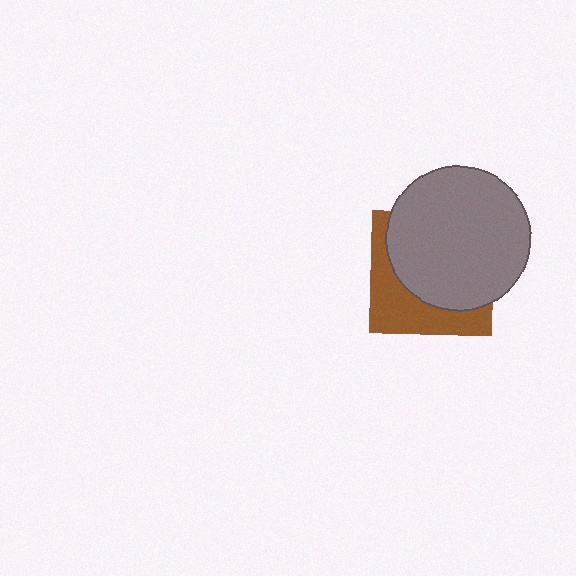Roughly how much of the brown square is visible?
A small part of it is visible (roughly 38%).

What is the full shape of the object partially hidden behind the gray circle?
The partially hidden object is a brown square.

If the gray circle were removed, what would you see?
You would see the complete brown square.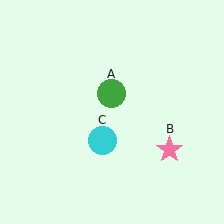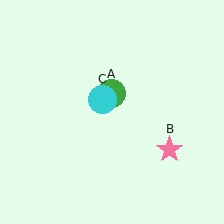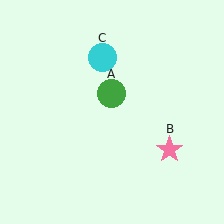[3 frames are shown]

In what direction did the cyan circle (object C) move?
The cyan circle (object C) moved up.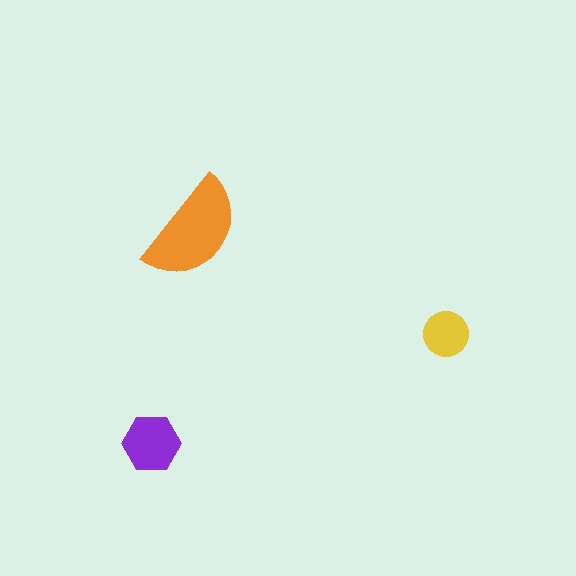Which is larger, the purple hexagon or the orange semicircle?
The orange semicircle.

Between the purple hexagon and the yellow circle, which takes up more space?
The purple hexagon.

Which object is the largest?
The orange semicircle.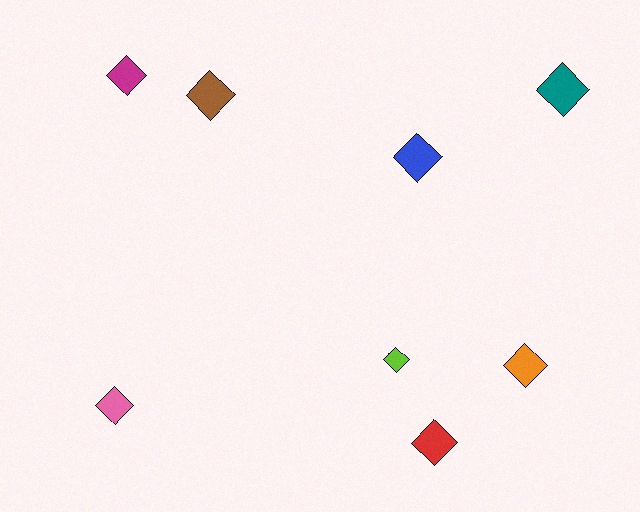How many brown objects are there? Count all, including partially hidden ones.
There is 1 brown object.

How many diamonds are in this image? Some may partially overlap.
There are 8 diamonds.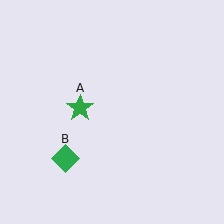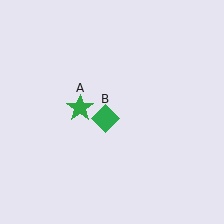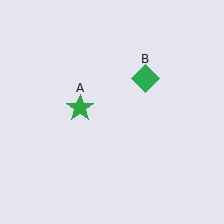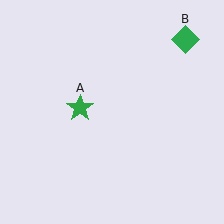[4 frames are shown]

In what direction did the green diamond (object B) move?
The green diamond (object B) moved up and to the right.